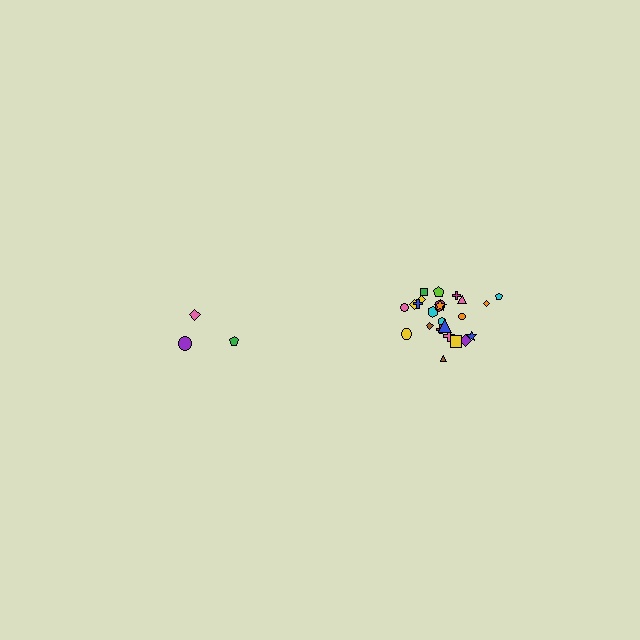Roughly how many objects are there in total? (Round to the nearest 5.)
Roughly 30 objects in total.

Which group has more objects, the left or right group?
The right group.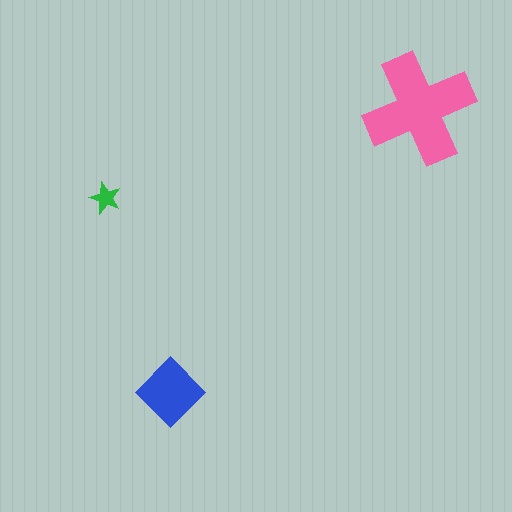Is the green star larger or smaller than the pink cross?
Smaller.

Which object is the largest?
The pink cross.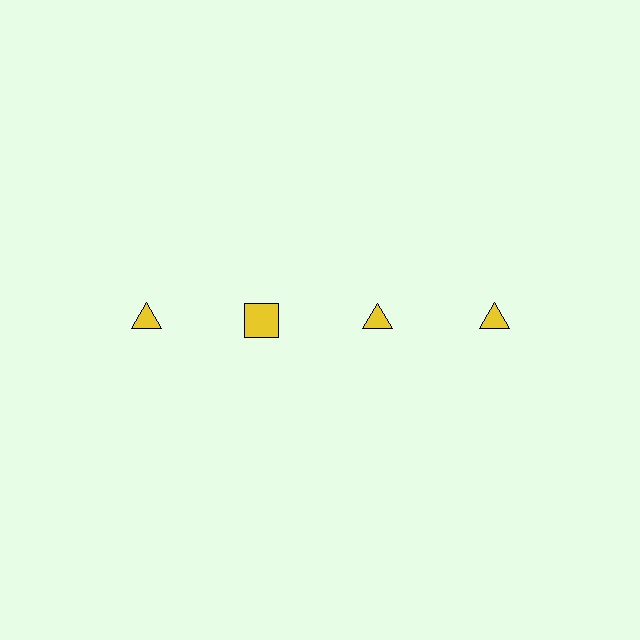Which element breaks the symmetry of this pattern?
The yellow square in the top row, second from left column breaks the symmetry. All other shapes are yellow triangles.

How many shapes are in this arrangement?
There are 4 shapes arranged in a grid pattern.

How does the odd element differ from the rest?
It has a different shape: square instead of triangle.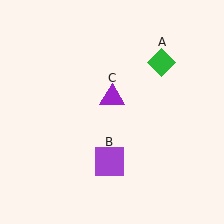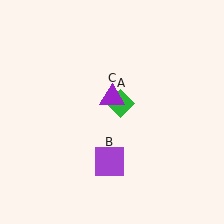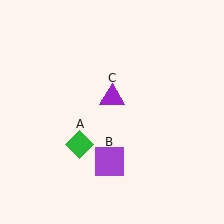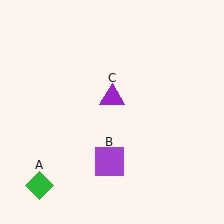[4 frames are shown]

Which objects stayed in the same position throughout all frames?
Purple square (object B) and purple triangle (object C) remained stationary.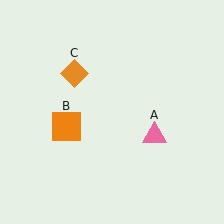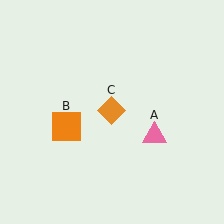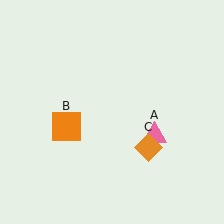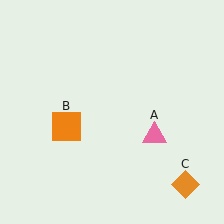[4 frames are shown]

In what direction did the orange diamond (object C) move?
The orange diamond (object C) moved down and to the right.